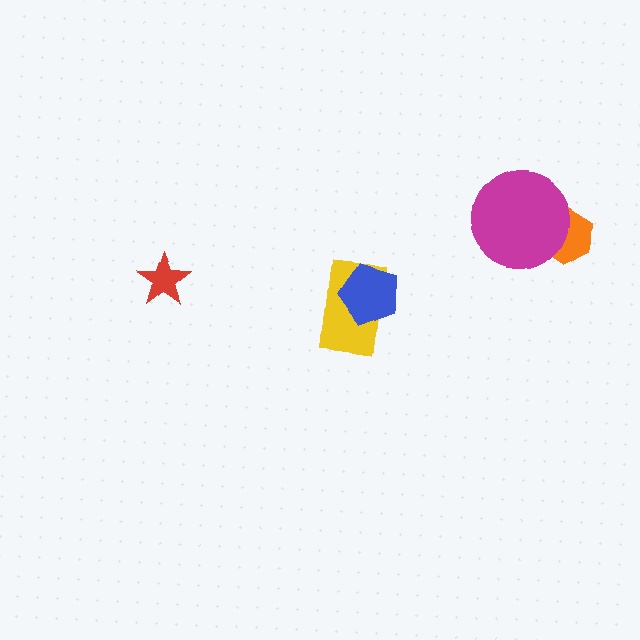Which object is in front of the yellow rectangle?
The blue pentagon is in front of the yellow rectangle.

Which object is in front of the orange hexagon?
The magenta circle is in front of the orange hexagon.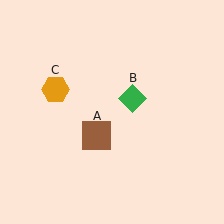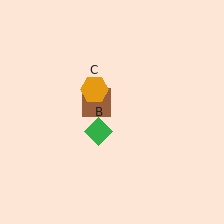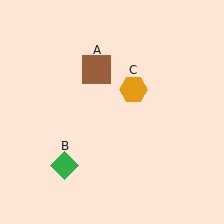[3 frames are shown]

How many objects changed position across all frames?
3 objects changed position: brown square (object A), green diamond (object B), orange hexagon (object C).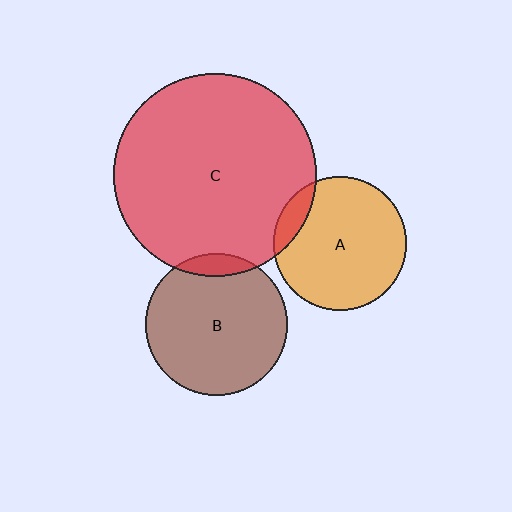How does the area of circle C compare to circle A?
Approximately 2.3 times.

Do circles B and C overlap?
Yes.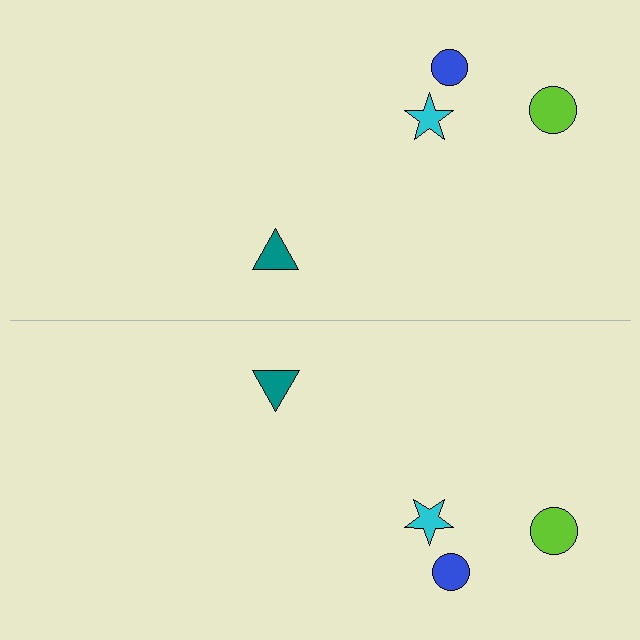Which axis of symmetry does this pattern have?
The pattern has a horizontal axis of symmetry running through the center of the image.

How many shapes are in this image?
There are 8 shapes in this image.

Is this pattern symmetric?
Yes, this pattern has bilateral (reflection) symmetry.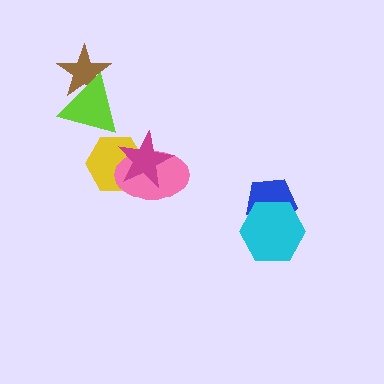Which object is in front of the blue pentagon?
The cyan hexagon is in front of the blue pentagon.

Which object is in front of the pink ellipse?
The magenta star is in front of the pink ellipse.